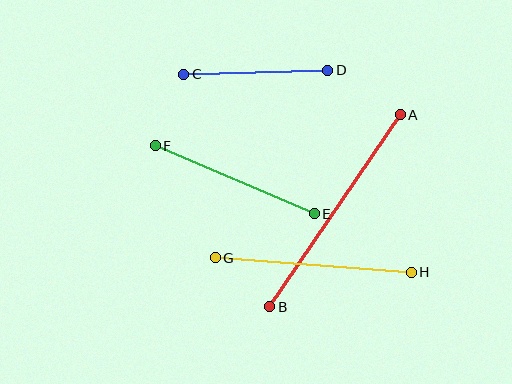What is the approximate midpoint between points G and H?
The midpoint is at approximately (313, 265) pixels.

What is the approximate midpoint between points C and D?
The midpoint is at approximately (256, 72) pixels.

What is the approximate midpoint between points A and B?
The midpoint is at approximately (335, 211) pixels.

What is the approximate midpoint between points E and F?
The midpoint is at approximately (235, 180) pixels.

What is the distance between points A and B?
The distance is approximately 232 pixels.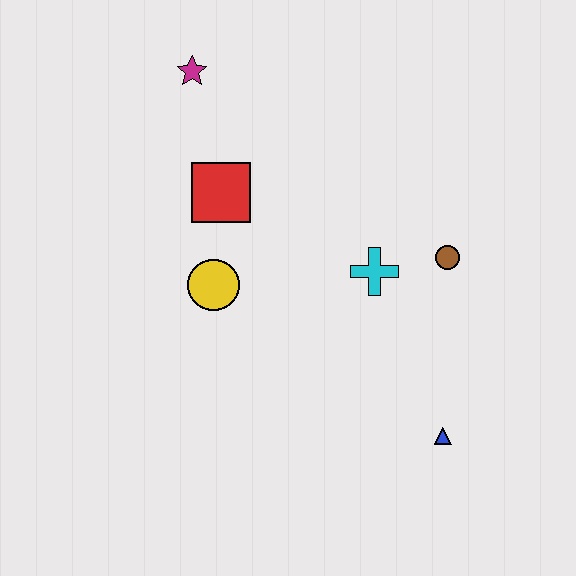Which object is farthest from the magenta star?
The blue triangle is farthest from the magenta star.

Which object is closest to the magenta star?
The red square is closest to the magenta star.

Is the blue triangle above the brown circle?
No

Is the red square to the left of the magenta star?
No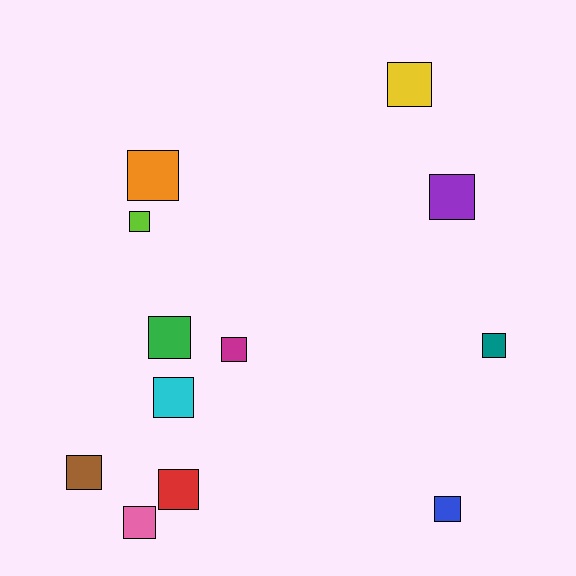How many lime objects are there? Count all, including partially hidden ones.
There is 1 lime object.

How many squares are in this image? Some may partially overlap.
There are 12 squares.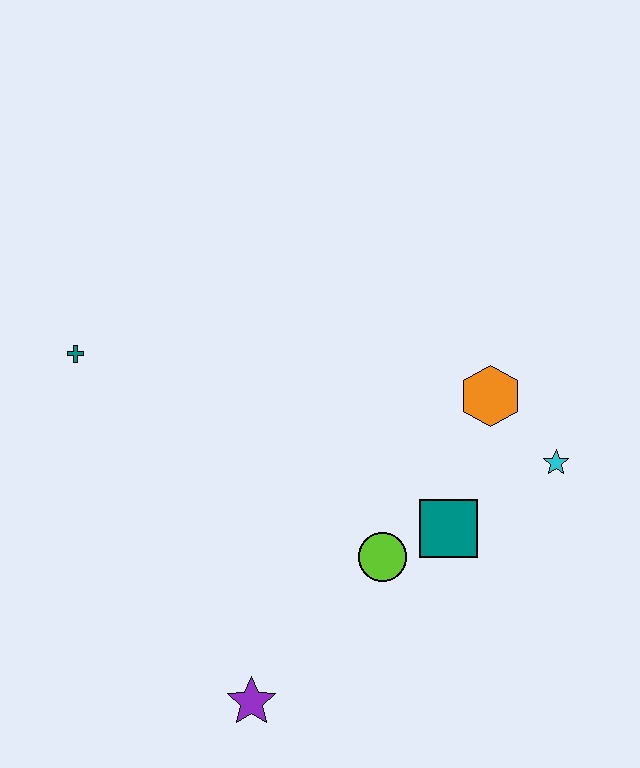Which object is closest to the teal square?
The lime circle is closest to the teal square.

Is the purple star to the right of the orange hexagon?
No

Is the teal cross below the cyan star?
No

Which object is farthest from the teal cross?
The cyan star is farthest from the teal cross.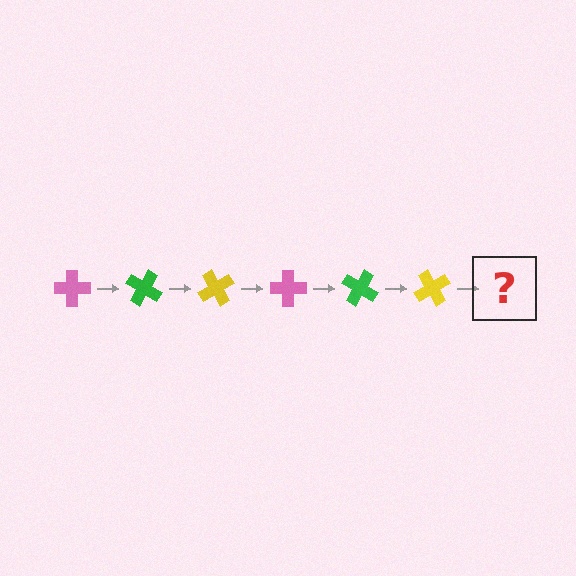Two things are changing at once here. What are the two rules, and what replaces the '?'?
The two rules are that it rotates 30 degrees each step and the color cycles through pink, green, and yellow. The '?' should be a pink cross, rotated 180 degrees from the start.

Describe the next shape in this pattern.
It should be a pink cross, rotated 180 degrees from the start.